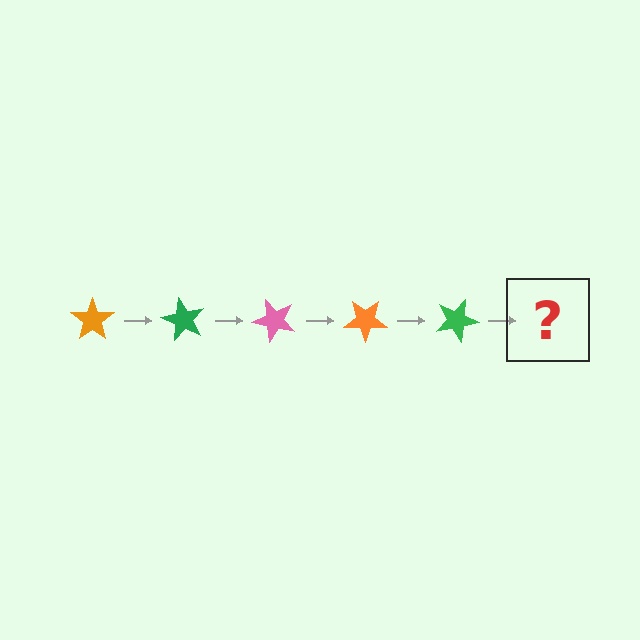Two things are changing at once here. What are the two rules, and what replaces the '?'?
The two rules are that it rotates 60 degrees each step and the color cycles through orange, green, and pink. The '?' should be a pink star, rotated 300 degrees from the start.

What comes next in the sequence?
The next element should be a pink star, rotated 300 degrees from the start.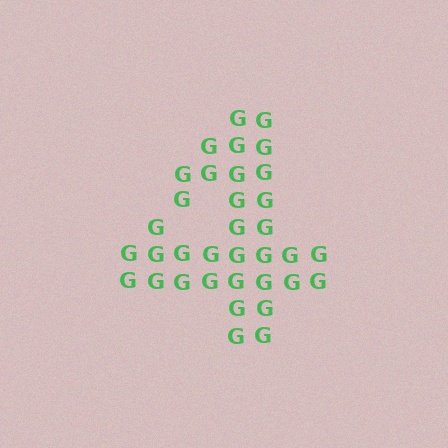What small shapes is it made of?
It is made of small letter G's.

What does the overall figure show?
The overall figure shows the digit 4.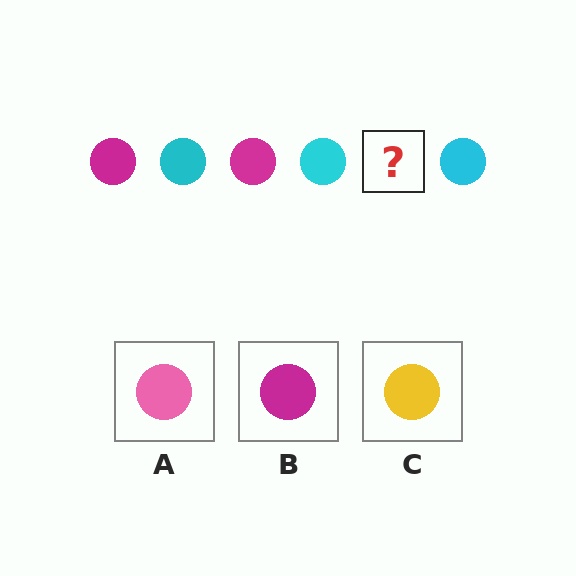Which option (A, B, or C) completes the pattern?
B.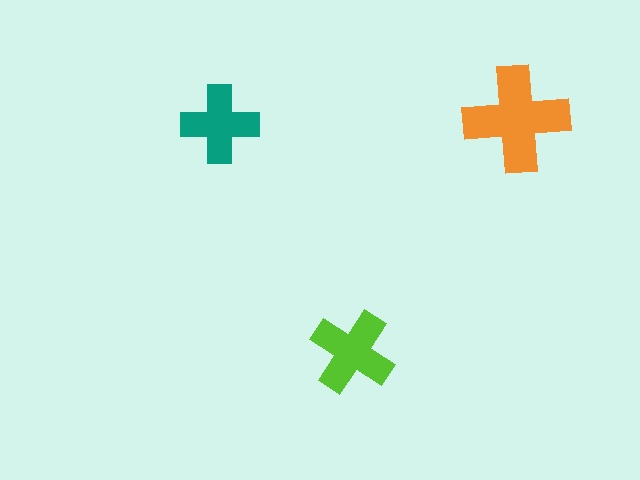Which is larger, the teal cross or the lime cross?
The lime one.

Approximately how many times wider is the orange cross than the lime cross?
About 1.5 times wider.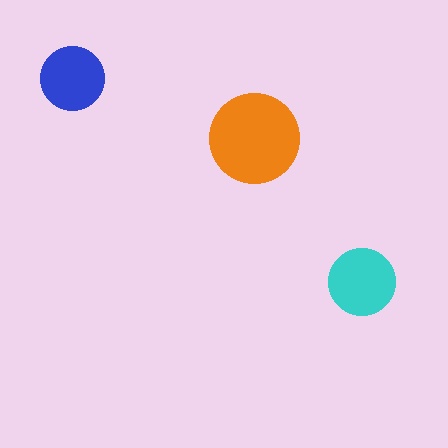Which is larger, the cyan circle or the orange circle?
The orange one.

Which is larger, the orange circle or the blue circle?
The orange one.